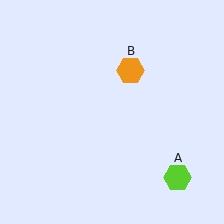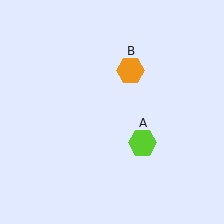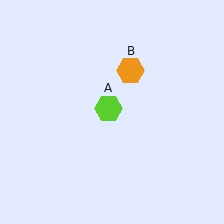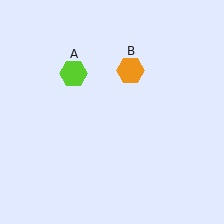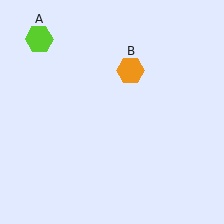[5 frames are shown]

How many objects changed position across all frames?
1 object changed position: lime hexagon (object A).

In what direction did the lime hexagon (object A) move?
The lime hexagon (object A) moved up and to the left.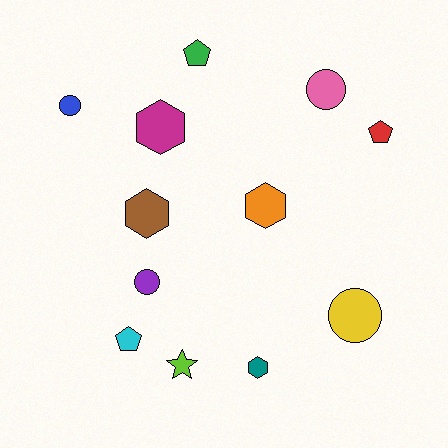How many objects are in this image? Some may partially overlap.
There are 12 objects.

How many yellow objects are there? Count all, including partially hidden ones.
There is 1 yellow object.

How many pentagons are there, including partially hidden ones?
There are 3 pentagons.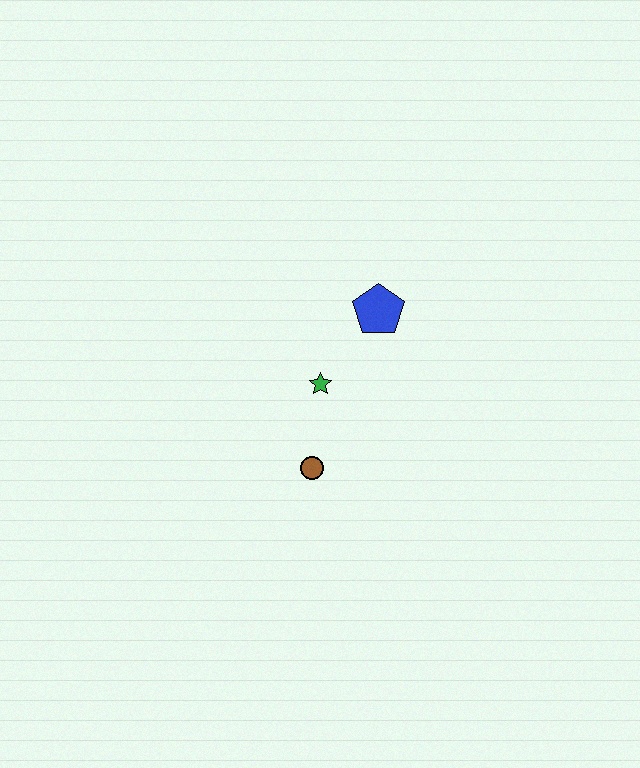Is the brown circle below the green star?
Yes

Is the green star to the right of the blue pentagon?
No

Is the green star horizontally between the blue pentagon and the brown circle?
Yes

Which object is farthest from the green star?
The blue pentagon is farthest from the green star.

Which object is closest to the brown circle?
The green star is closest to the brown circle.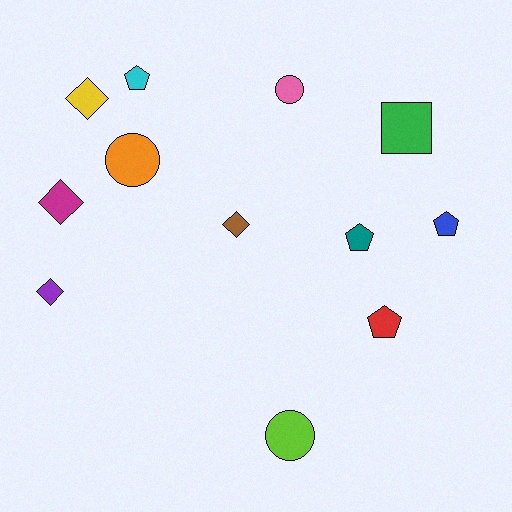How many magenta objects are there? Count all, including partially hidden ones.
There is 1 magenta object.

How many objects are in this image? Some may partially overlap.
There are 12 objects.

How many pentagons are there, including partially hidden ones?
There are 4 pentagons.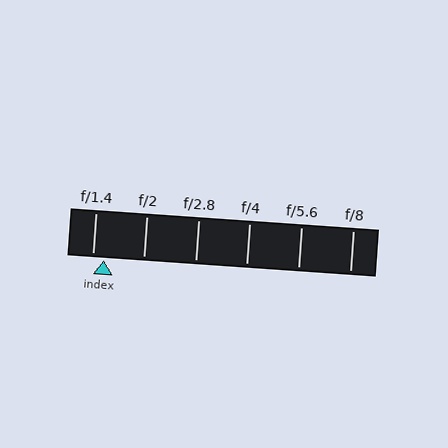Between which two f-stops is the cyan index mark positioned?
The index mark is between f/1.4 and f/2.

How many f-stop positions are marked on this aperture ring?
There are 6 f-stop positions marked.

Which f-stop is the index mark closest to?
The index mark is closest to f/1.4.